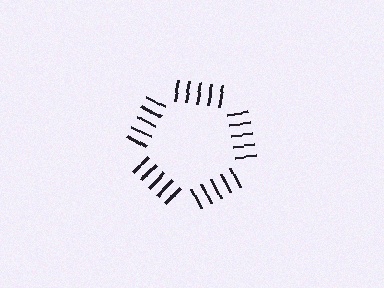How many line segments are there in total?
25 — 5 along each of the 5 edges.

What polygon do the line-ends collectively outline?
An illusory pentagon — the line segments terminate on its edges but no continuous stroke is drawn.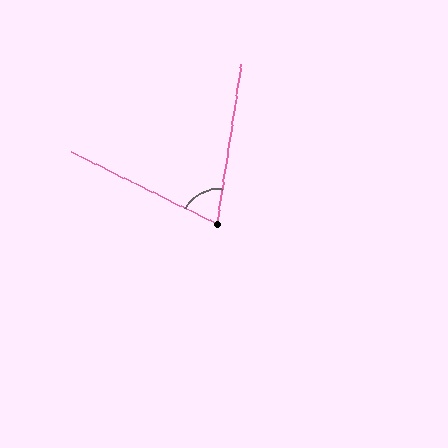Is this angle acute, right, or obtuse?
It is acute.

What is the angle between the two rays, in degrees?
Approximately 72 degrees.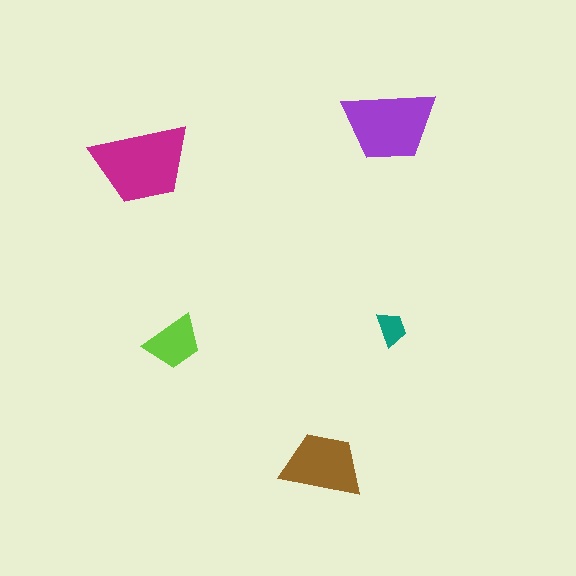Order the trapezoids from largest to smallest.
the magenta one, the purple one, the brown one, the lime one, the teal one.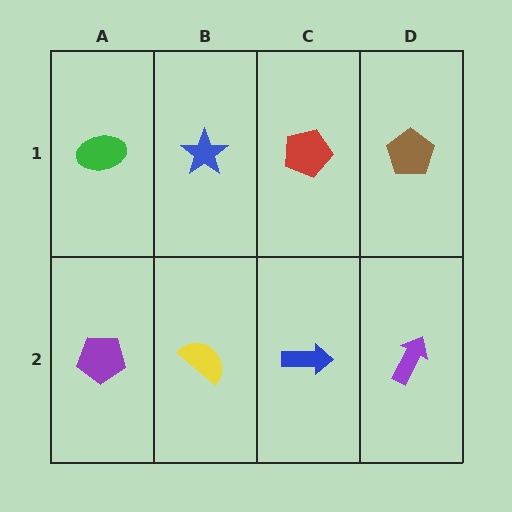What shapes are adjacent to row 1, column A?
A purple pentagon (row 2, column A), a blue star (row 1, column B).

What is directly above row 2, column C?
A red pentagon.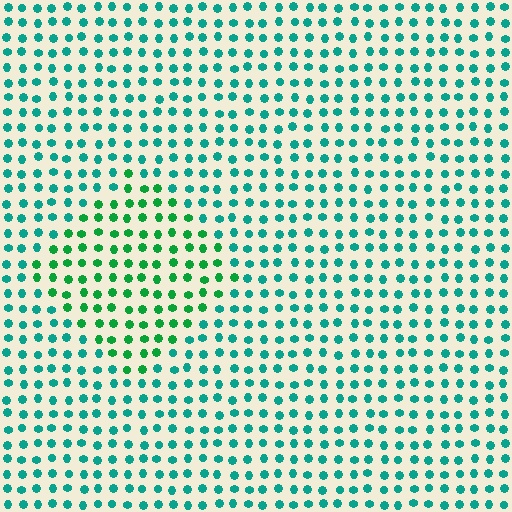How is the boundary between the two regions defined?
The boundary is defined purely by a slight shift in hue (about 34 degrees). Spacing, size, and orientation are identical on both sides.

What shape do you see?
I see a diamond.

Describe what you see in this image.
The image is filled with small teal elements in a uniform arrangement. A diamond-shaped region is visible where the elements are tinted to a slightly different hue, forming a subtle color boundary.